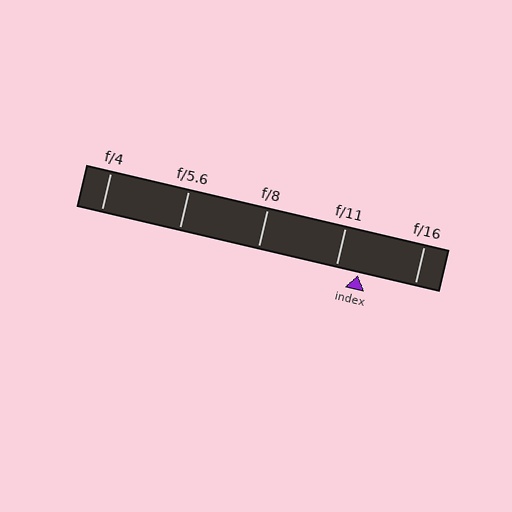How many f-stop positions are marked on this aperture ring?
There are 5 f-stop positions marked.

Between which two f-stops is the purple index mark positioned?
The index mark is between f/11 and f/16.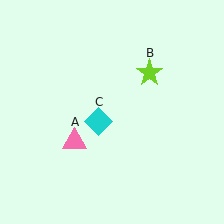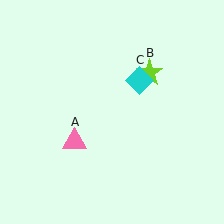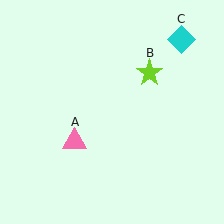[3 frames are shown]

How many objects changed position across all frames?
1 object changed position: cyan diamond (object C).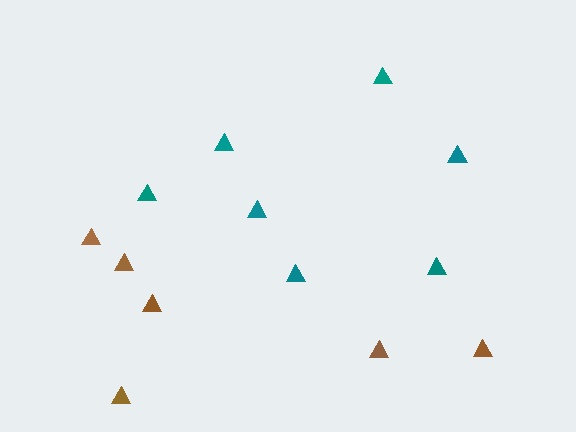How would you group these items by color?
There are 2 groups: one group of brown triangles (6) and one group of teal triangles (7).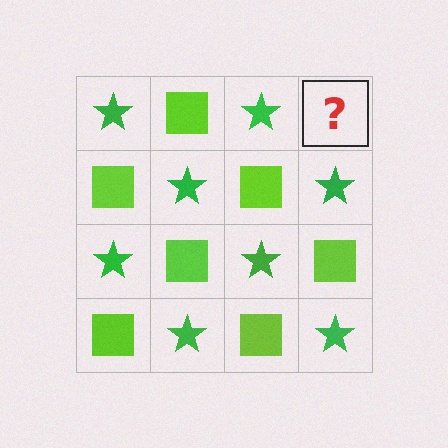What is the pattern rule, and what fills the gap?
The rule is that it alternates green star and lime square in a checkerboard pattern. The gap should be filled with a lime square.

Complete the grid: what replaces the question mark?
The question mark should be replaced with a lime square.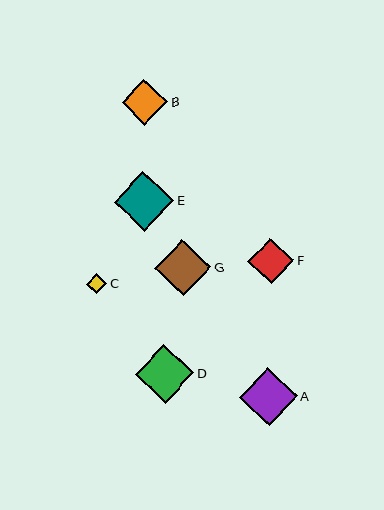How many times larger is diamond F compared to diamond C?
Diamond F is approximately 2.3 times the size of diamond C.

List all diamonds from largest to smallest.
From largest to smallest: E, D, A, G, F, B, C.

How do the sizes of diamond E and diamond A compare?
Diamond E and diamond A are approximately the same size.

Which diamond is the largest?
Diamond E is the largest with a size of approximately 60 pixels.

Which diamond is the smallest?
Diamond C is the smallest with a size of approximately 20 pixels.